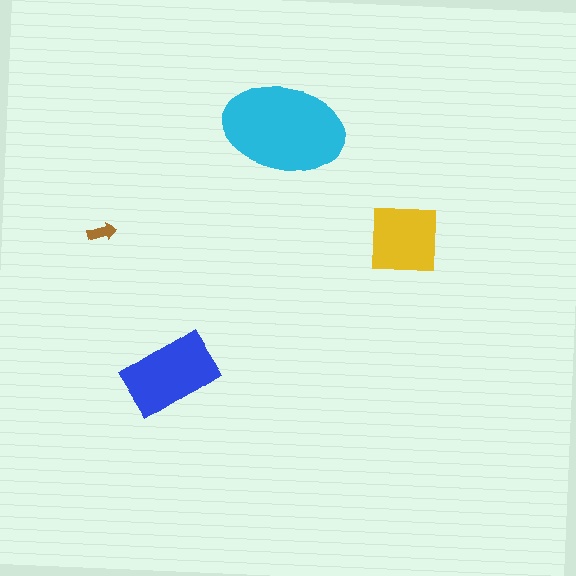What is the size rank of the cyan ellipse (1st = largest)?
1st.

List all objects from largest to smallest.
The cyan ellipse, the blue rectangle, the yellow square, the brown arrow.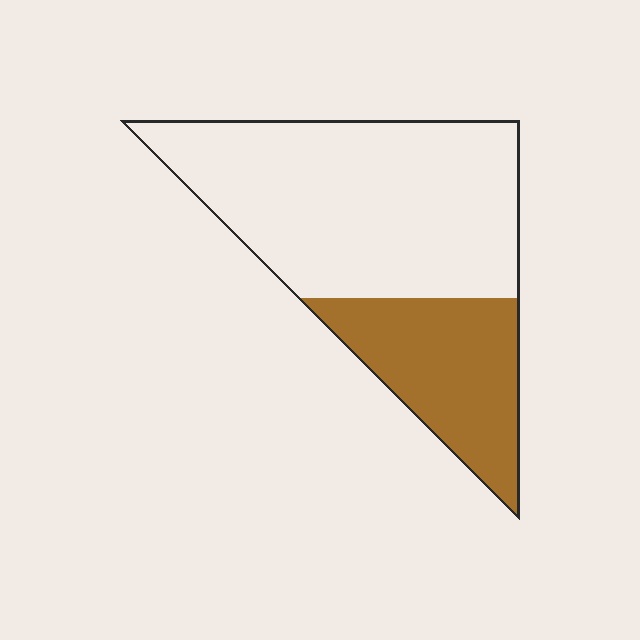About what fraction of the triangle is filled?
About one third (1/3).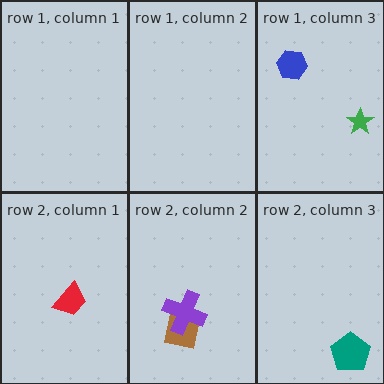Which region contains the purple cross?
The row 2, column 2 region.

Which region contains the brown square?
The row 2, column 2 region.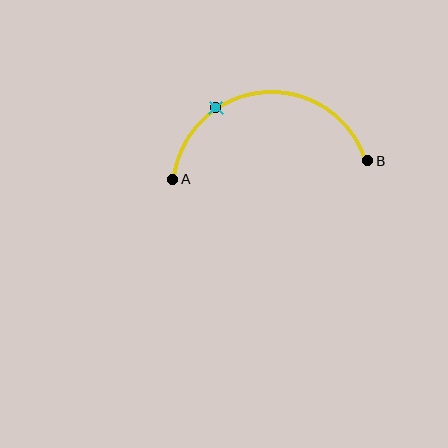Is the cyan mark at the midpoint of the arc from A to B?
No. The cyan mark lies on the arc but is closer to endpoint A. The arc midpoint would be at the point on the curve equidistant along the arc from both A and B.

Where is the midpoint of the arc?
The arc midpoint is the point on the curve farthest from the straight line joining A and B. It sits above that line.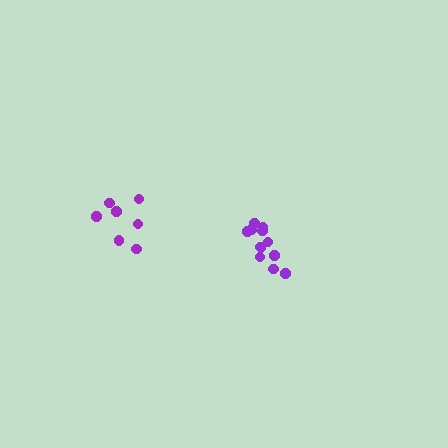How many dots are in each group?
Group 1: 7 dots, Group 2: 12 dots (19 total).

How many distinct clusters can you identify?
There are 2 distinct clusters.